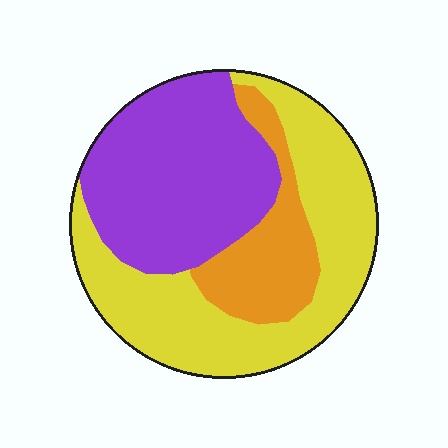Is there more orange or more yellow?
Yellow.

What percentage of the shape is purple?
Purple takes up about two fifths (2/5) of the shape.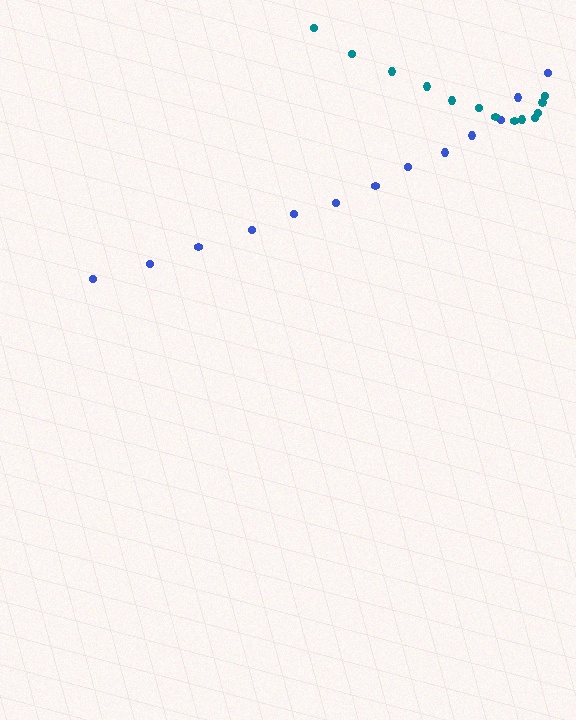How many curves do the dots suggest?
There are 2 distinct paths.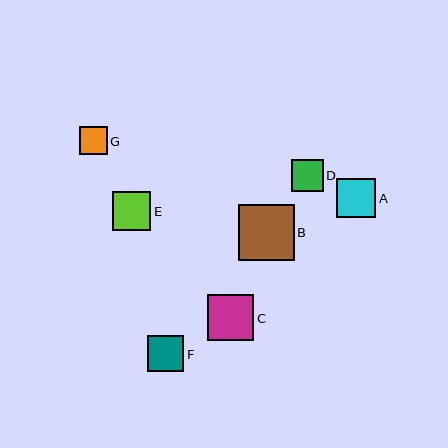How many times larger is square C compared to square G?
Square C is approximately 1.6 times the size of square G.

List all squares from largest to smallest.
From largest to smallest: B, C, A, E, F, D, G.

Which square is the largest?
Square B is the largest with a size of approximately 56 pixels.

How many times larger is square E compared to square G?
Square E is approximately 1.4 times the size of square G.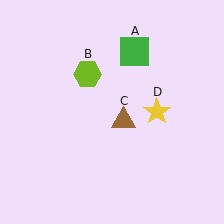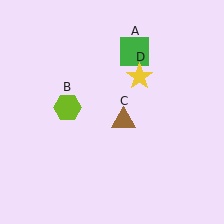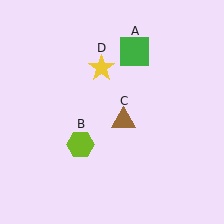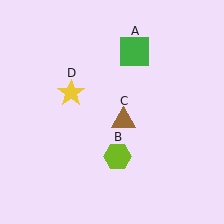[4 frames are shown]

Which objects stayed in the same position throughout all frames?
Green square (object A) and brown triangle (object C) remained stationary.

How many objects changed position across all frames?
2 objects changed position: lime hexagon (object B), yellow star (object D).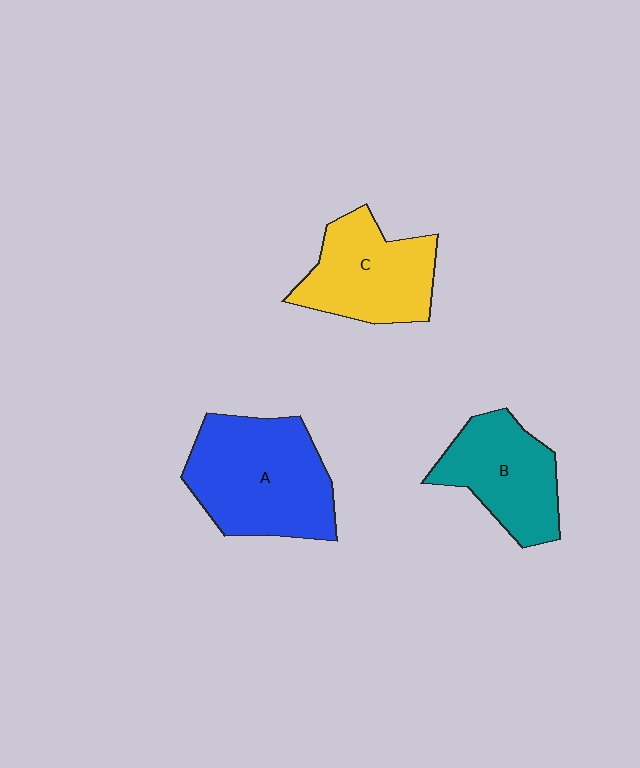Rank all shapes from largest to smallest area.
From largest to smallest: A (blue), C (yellow), B (teal).